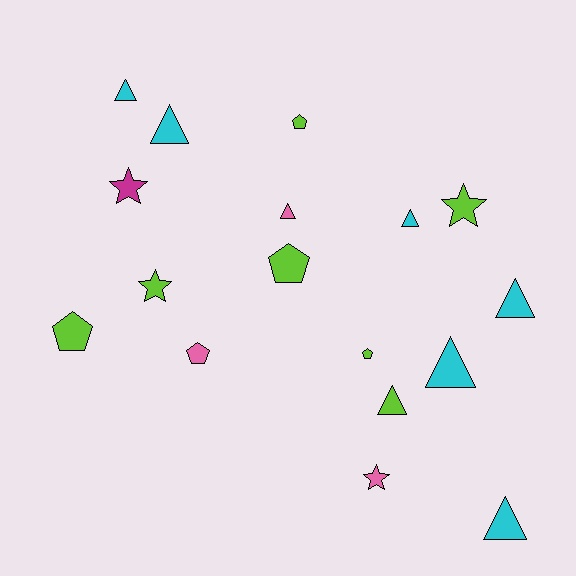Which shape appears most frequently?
Triangle, with 8 objects.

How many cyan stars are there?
There are no cyan stars.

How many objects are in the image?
There are 17 objects.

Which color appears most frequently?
Lime, with 7 objects.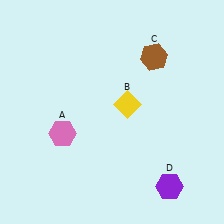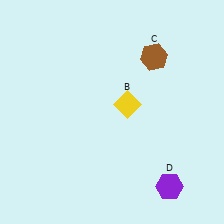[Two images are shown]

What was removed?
The pink hexagon (A) was removed in Image 2.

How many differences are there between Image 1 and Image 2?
There is 1 difference between the two images.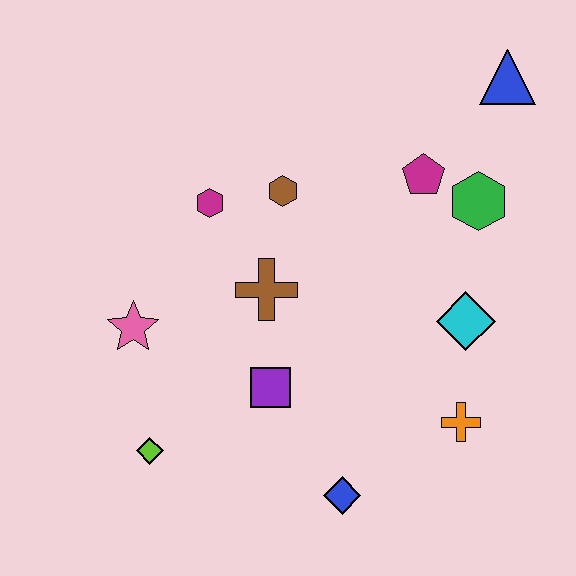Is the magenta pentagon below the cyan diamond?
No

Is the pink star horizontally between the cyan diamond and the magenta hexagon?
No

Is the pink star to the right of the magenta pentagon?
No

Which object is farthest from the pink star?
The blue triangle is farthest from the pink star.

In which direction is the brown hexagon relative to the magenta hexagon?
The brown hexagon is to the right of the magenta hexagon.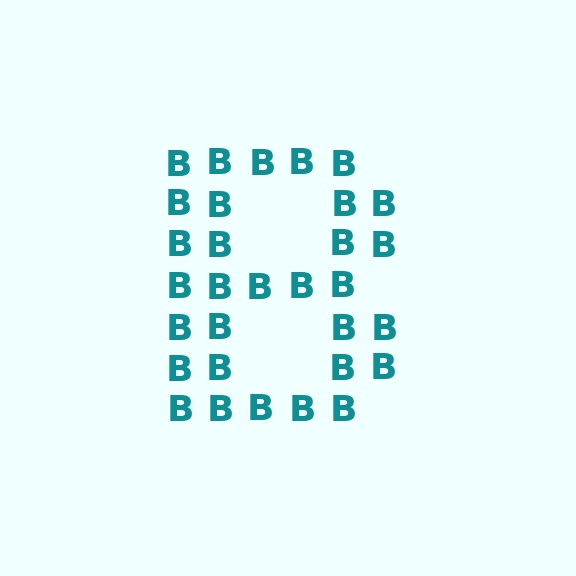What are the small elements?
The small elements are letter B's.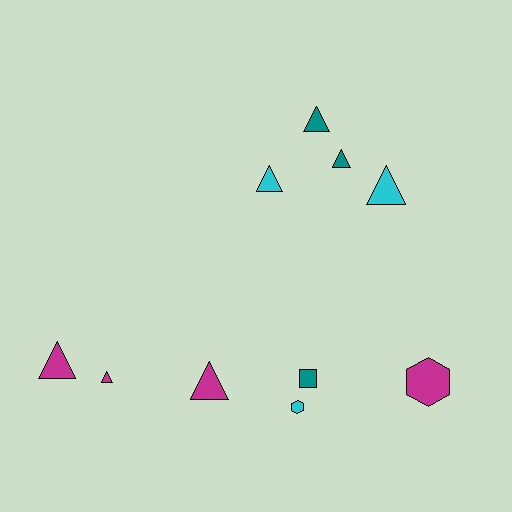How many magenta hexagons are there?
There is 1 magenta hexagon.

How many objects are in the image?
There are 10 objects.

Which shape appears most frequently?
Triangle, with 7 objects.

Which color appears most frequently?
Magenta, with 4 objects.